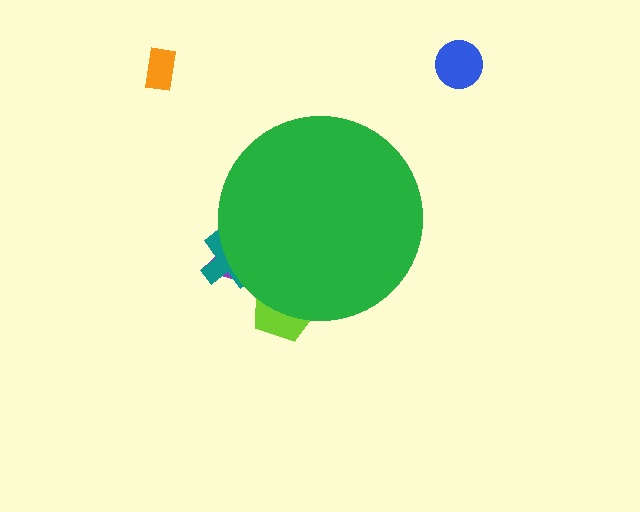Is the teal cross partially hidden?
Yes, the teal cross is partially hidden behind the green circle.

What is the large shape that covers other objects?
A green circle.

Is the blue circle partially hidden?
No, the blue circle is fully visible.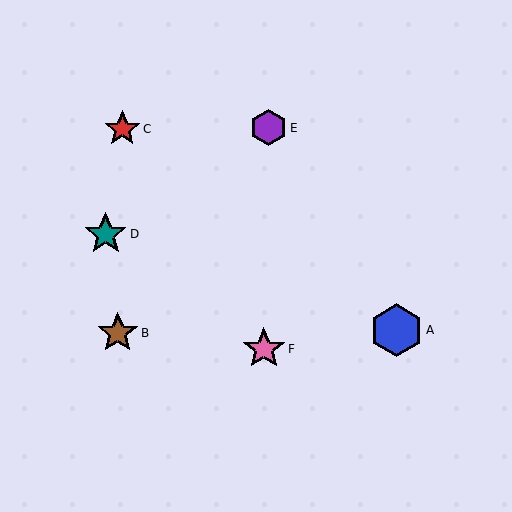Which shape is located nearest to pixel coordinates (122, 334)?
The brown star (labeled B) at (118, 333) is nearest to that location.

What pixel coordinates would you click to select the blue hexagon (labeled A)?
Click at (396, 330) to select the blue hexagon A.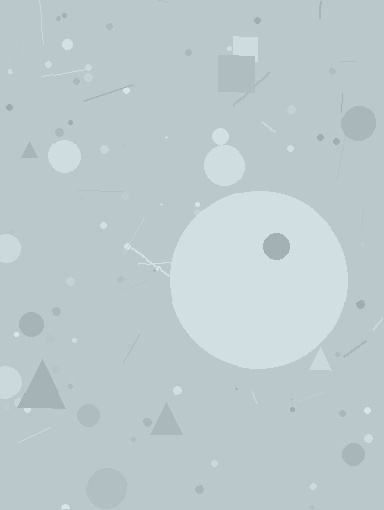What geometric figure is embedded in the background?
A circle is embedded in the background.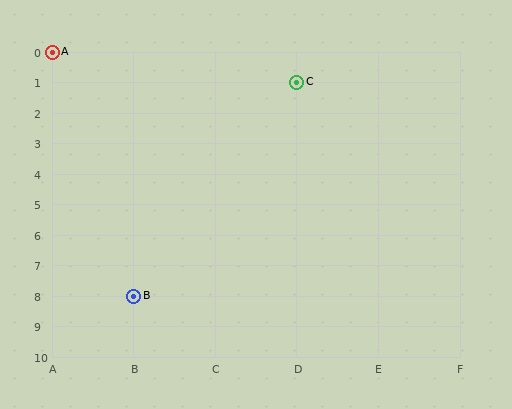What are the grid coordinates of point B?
Point B is at grid coordinates (B, 8).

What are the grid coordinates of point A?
Point A is at grid coordinates (A, 0).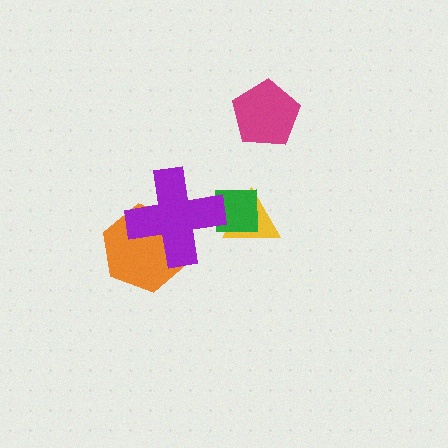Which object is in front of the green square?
The purple cross is in front of the green square.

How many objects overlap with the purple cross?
2 objects overlap with the purple cross.